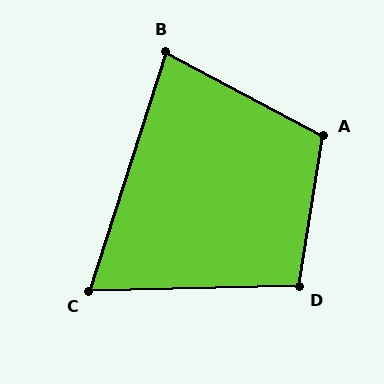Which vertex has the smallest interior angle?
C, at approximately 71 degrees.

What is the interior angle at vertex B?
Approximately 80 degrees (acute).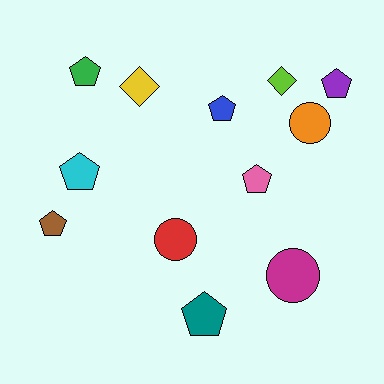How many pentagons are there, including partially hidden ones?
There are 7 pentagons.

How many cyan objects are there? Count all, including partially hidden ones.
There is 1 cyan object.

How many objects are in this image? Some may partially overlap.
There are 12 objects.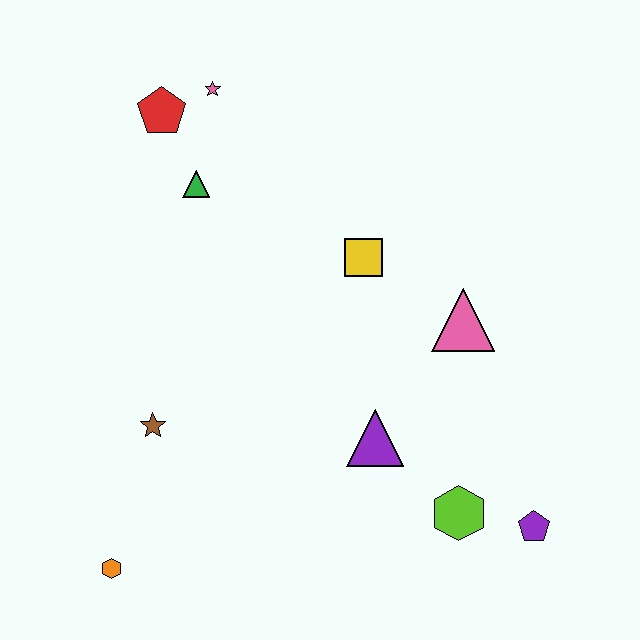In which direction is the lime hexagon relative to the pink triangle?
The lime hexagon is below the pink triangle.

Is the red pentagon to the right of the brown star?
Yes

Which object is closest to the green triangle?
The red pentagon is closest to the green triangle.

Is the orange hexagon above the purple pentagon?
No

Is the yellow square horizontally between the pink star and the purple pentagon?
Yes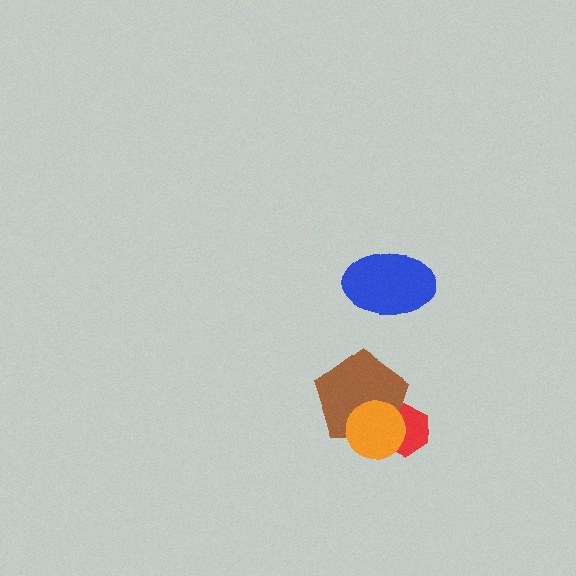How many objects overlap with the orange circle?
2 objects overlap with the orange circle.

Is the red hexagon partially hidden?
Yes, it is partially covered by another shape.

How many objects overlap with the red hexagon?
2 objects overlap with the red hexagon.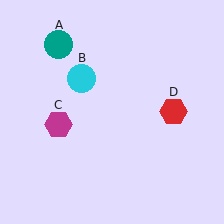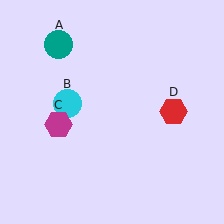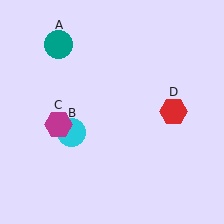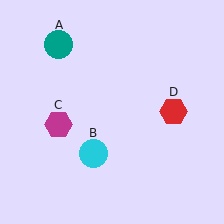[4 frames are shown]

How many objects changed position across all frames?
1 object changed position: cyan circle (object B).